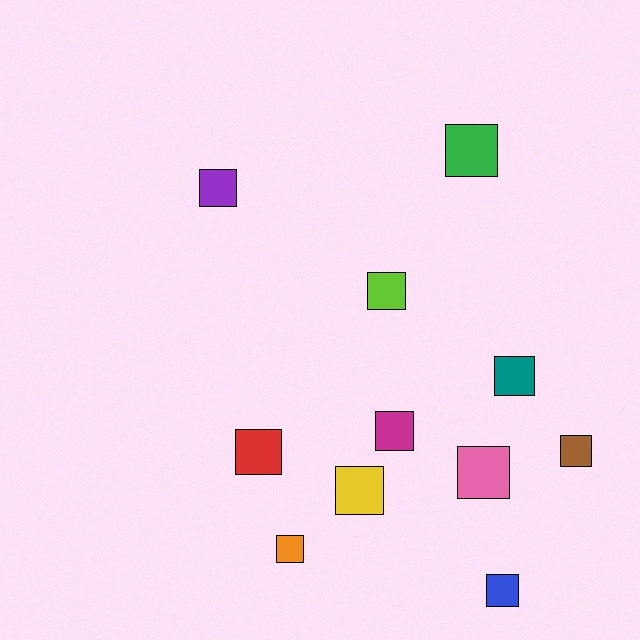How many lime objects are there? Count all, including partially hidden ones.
There is 1 lime object.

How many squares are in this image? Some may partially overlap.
There are 11 squares.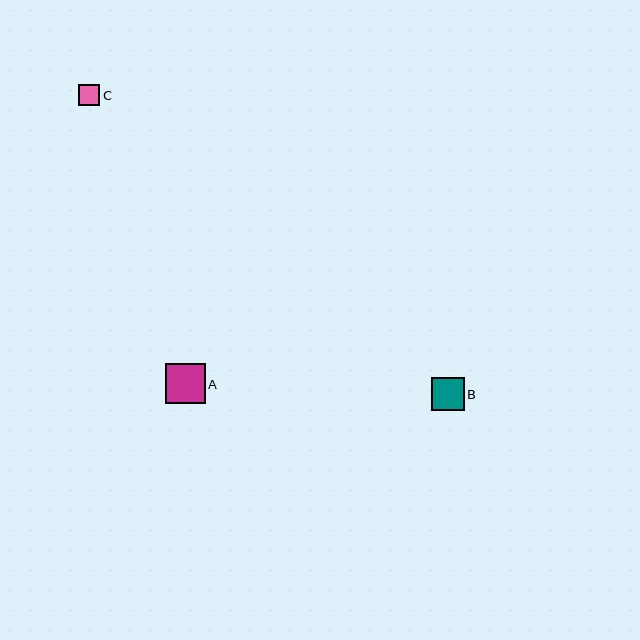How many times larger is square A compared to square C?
Square A is approximately 1.9 times the size of square C.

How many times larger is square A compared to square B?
Square A is approximately 1.2 times the size of square B.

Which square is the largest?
Square A is the largest with a size of approximately 40 pixels.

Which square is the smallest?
Square C is the smallest with a size of approximately 21 pixels.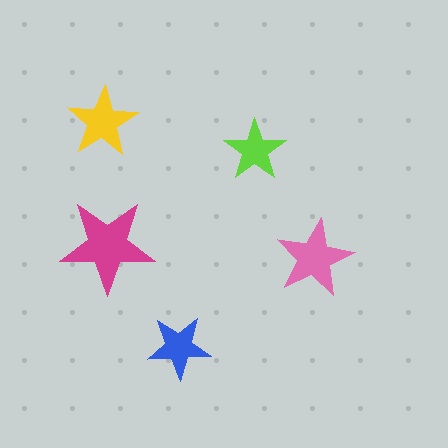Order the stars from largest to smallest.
the magenta one, the pink one, the yellow one, the blue one, the lime one.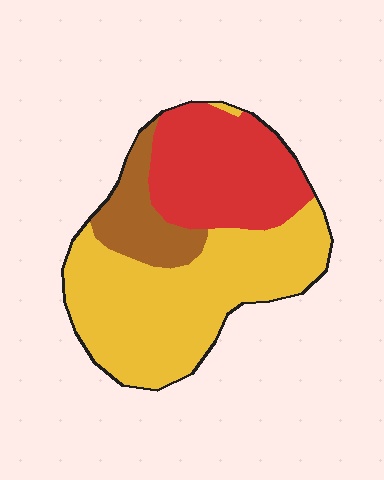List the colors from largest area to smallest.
From largest to smallest: yellow, red, brown.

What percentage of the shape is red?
Red takes up about one third (1/3) of the shape.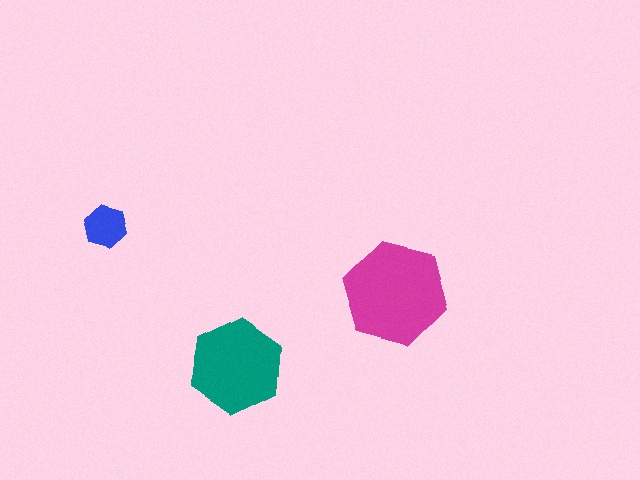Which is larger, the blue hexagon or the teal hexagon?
The teal one.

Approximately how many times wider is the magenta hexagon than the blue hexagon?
About 2.5 times wider.